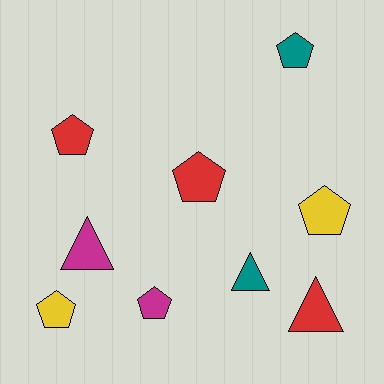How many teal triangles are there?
There is 1 teal triangle.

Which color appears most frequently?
Red, with 3 objects.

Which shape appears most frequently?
Pentagon, with 6 objects.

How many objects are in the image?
There are 9 objects.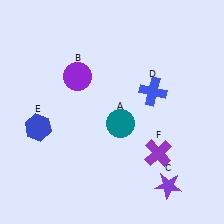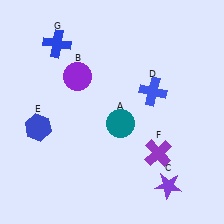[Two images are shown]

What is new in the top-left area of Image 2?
A blue cross (G) was added in the top-left area of Image 2.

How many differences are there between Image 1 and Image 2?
There is 1 difference between the two images.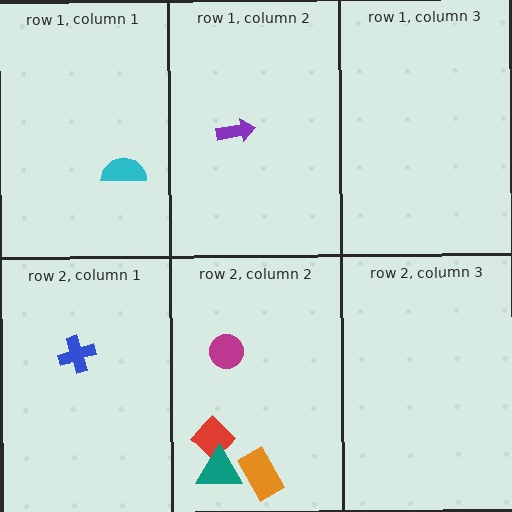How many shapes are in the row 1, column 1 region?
1.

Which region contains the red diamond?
The row 2, column 2 region.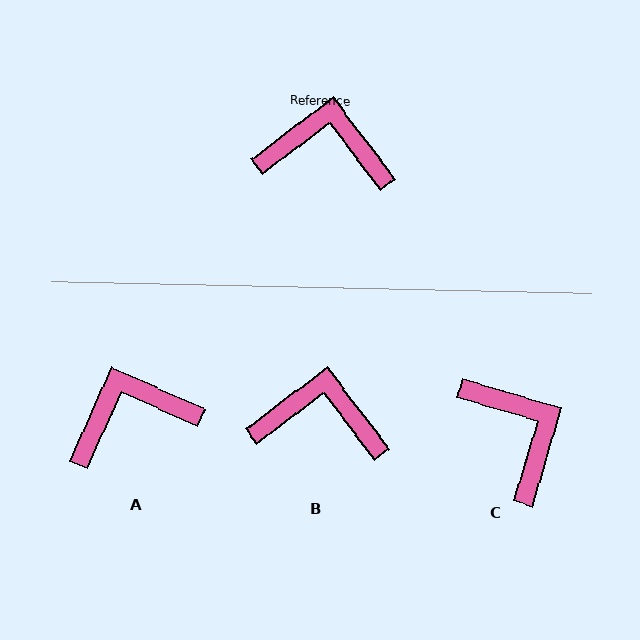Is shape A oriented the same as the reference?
No, it is off by about 29 degrees.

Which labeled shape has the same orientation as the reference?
B.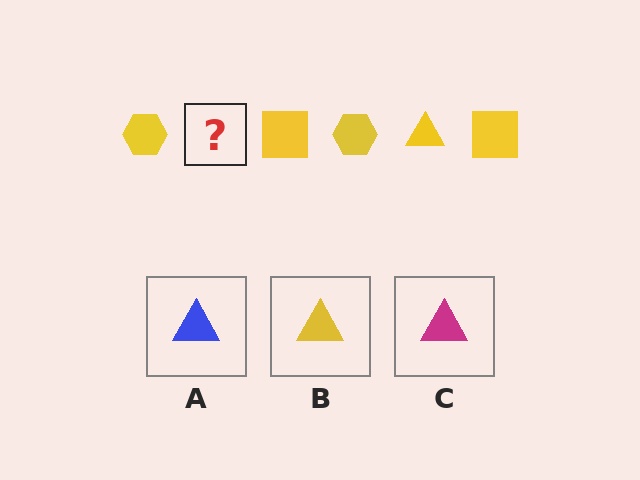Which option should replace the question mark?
Option B.